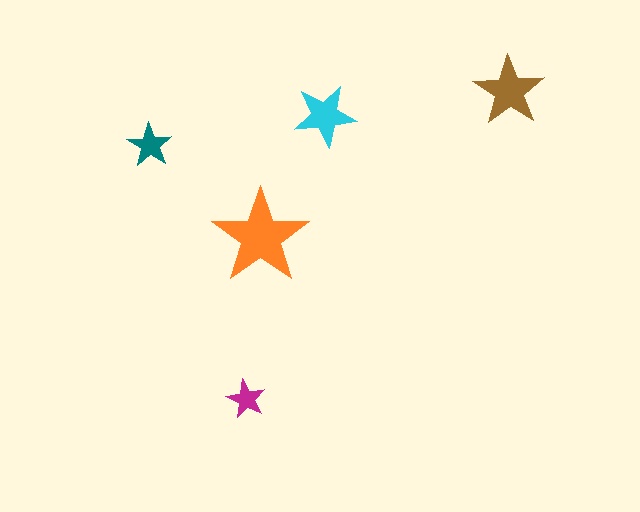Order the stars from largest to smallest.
the orange one, the brown one, the cyan one, the teal one, the magenta one.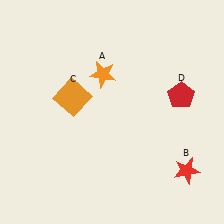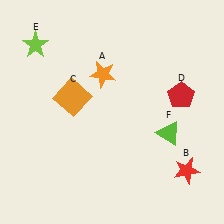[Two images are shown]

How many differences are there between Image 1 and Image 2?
There are 2 differences between the two images.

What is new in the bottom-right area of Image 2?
A lime triangle (F) was added in the bottom-right area of Image 2.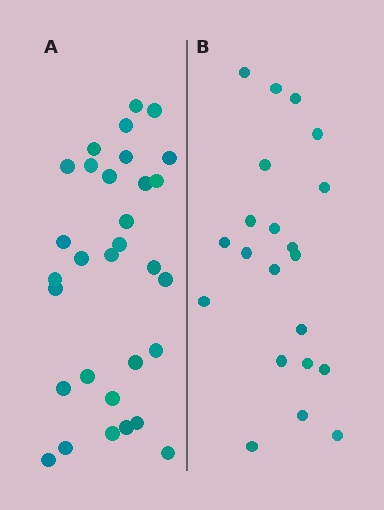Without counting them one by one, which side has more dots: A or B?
Region A (the left region) has more dots.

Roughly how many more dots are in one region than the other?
Region A has roughly 10 or so more dots than region B.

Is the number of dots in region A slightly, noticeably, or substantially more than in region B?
Region A has substantially more. The ratio is roughly 1.5 to 1.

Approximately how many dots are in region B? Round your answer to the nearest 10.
About 20 dots. (The exact count is 21, which rounds to 20.)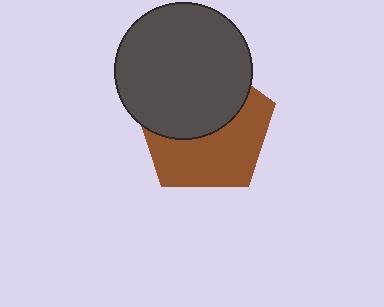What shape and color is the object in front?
The object in front is a dark gray circle.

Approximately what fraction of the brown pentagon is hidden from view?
Roughly 48% of the brown pentagon is hidden behind the dark gray circle.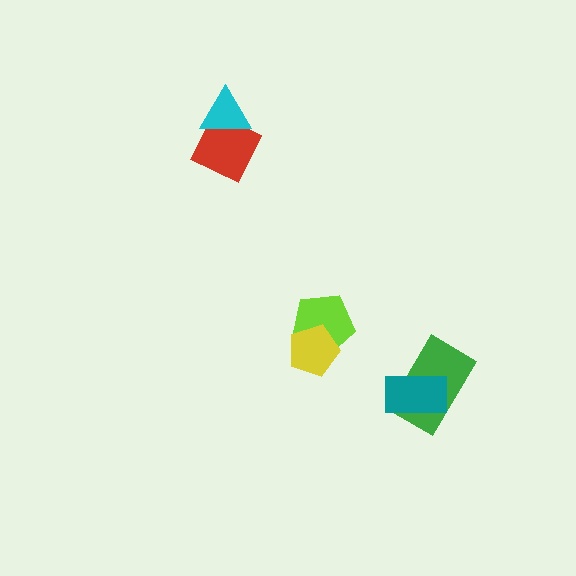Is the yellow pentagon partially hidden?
No, no other shape covers it.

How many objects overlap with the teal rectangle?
1 object overlaps with the teal rectangle.